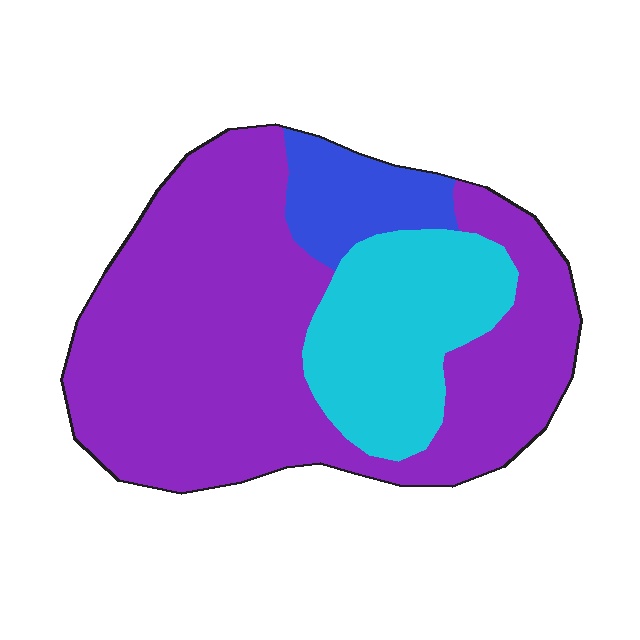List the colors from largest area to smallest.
From largest to smallest: purple, cyan, blue.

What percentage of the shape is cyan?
Cyan covers around 25% of the shape.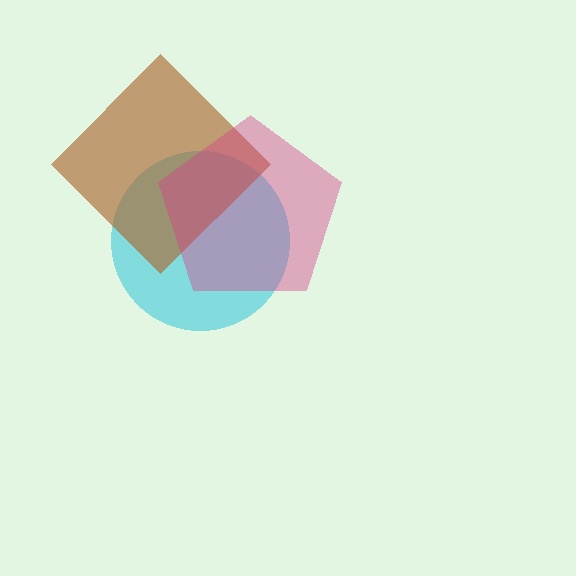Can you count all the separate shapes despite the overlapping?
Yes, there are 3 separate shapes.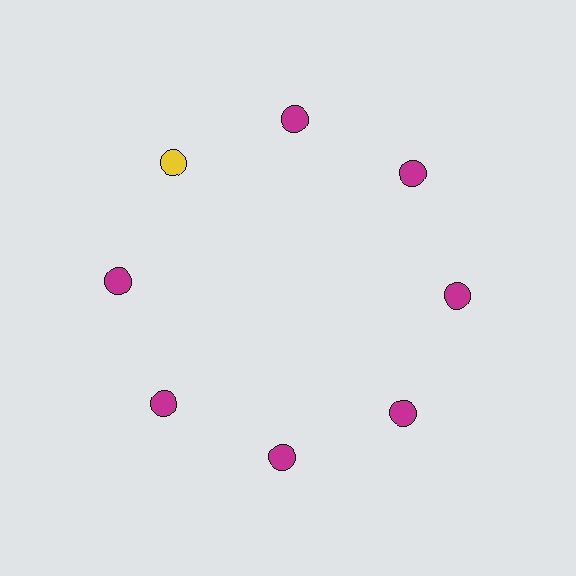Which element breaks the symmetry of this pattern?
The yellow circle at roughly the 10 o'clock position breaks the symmetry. All other shapes are magenta circles.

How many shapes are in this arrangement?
There are 8 shapes arranged in a ring pattern.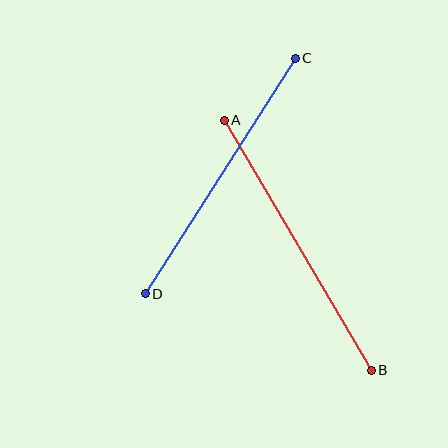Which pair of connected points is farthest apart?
Points A and B are farthest apart.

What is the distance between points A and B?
The distance is approximately 290 pixels.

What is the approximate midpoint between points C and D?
The midpoint is at approximately (220, 176) pixels.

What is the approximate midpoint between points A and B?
The midpoint is at approximately (298, 245) pixels.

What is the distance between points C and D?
The distance is approximately 280 pixels.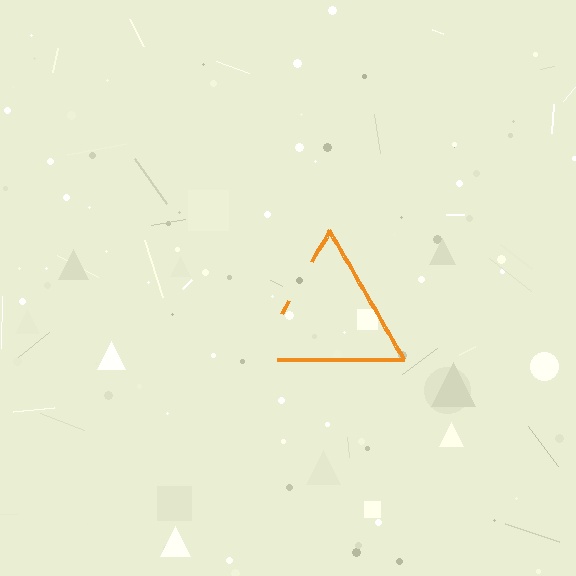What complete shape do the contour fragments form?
The contour fragments form a triangle.